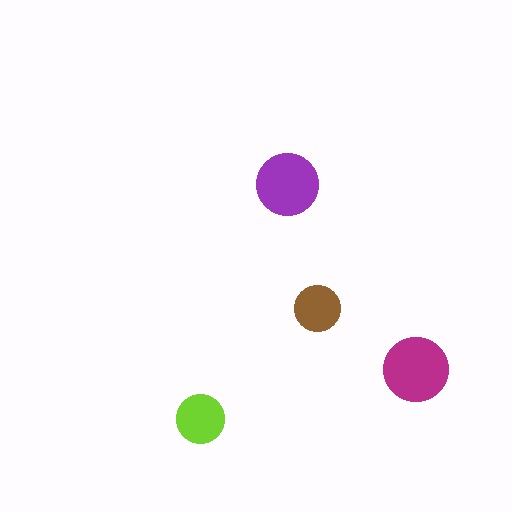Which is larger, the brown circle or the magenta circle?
The magenta one.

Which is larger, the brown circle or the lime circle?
The lime one.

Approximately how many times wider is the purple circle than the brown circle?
About 1.5 times wider.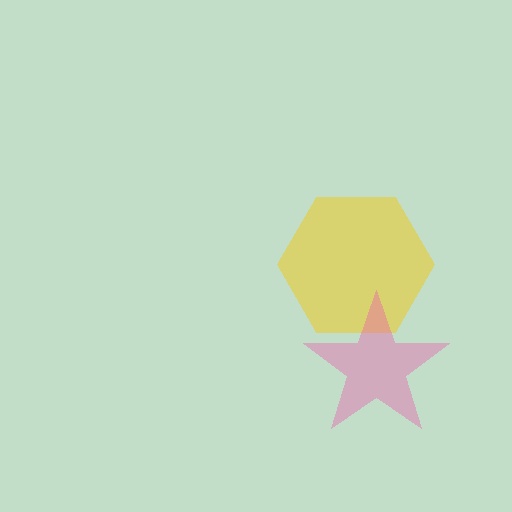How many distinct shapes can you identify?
There are 2 distinct shapes: a yellow hexagon, a pink star.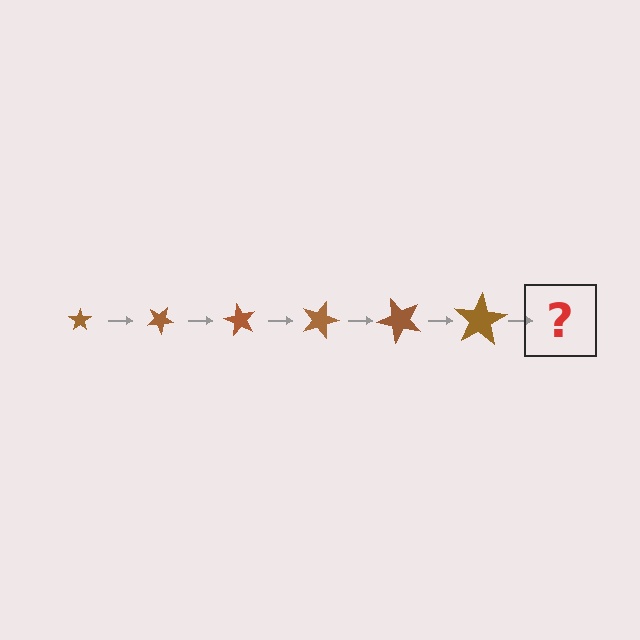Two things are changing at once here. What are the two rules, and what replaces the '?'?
The two rules are that the star grows larger each step and it rotates 30 degrees each step. The '?' should be a star, larger than the previous one and rotated 180 degrees from the start.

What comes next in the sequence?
The next element should be a star, larger than the previous one and rotated 180 degrees from the start.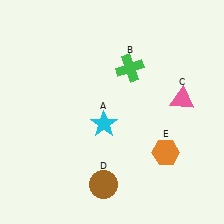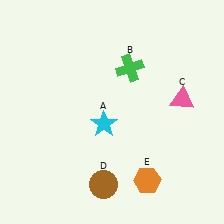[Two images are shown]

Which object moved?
The orange hexagon (E) moved down.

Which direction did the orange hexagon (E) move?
The orange hexagon (E) moved down.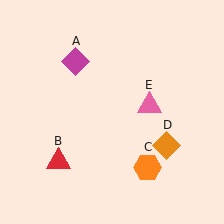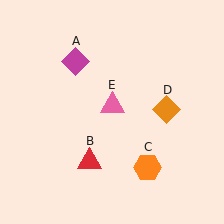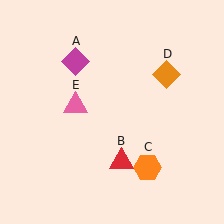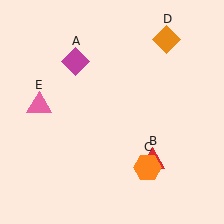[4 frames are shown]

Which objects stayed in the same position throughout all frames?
Magenta diamond (object A) and orange hexagon (object C) remained stationary.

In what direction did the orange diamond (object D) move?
The orange diamond (object D) moved up.